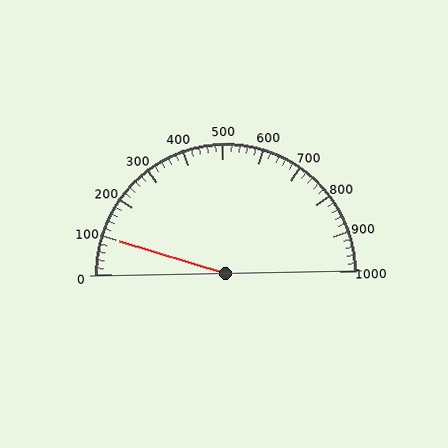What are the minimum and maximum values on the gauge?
The gauge ranges from 0 to 1000.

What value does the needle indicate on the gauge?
The needle indicates approximately 100.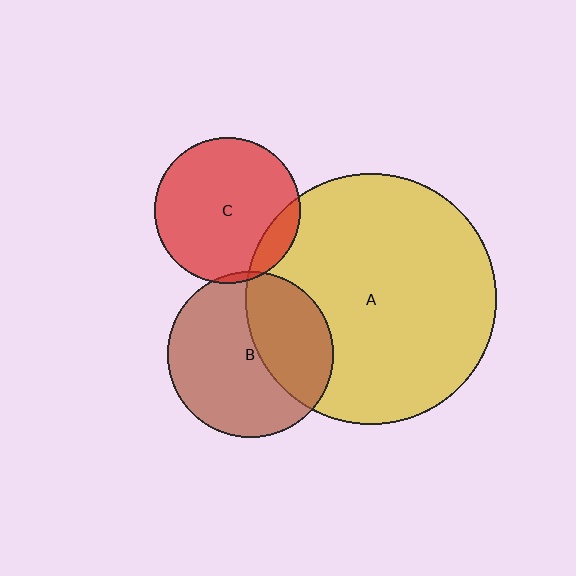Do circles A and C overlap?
Yes.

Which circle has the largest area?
Circle A (yellow).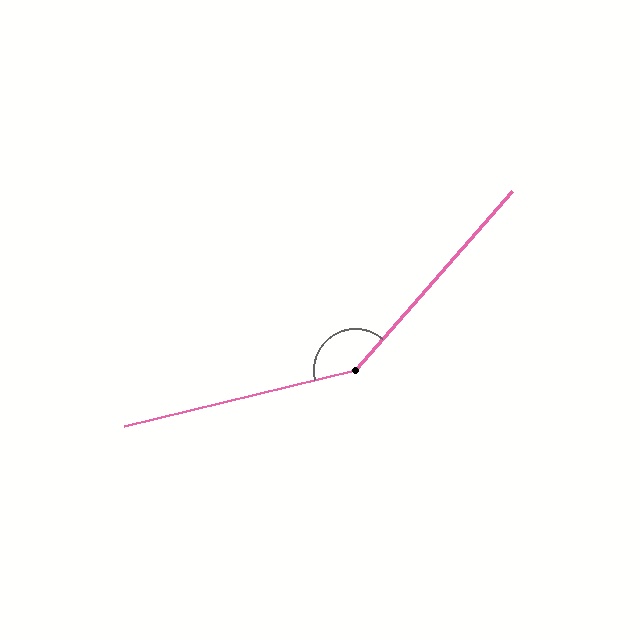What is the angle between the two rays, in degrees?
Approximately 145 degrees.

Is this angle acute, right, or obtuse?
It is obtuse.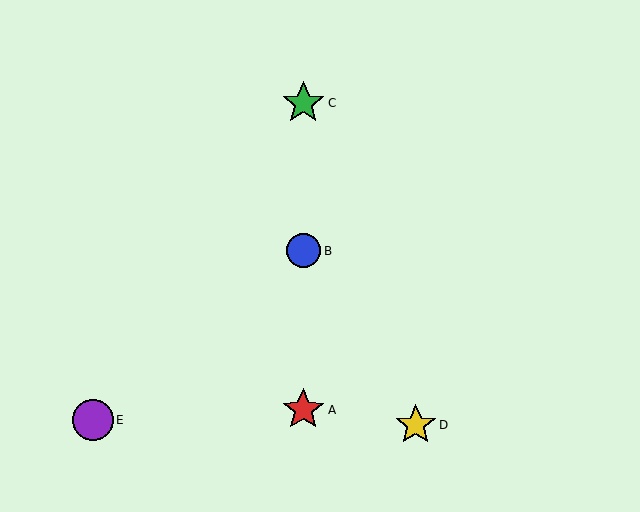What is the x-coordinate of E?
Object E is at x≈93.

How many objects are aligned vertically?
3 objects (A, B, C) are aligned vertically.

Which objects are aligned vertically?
Objects A, B, C are aligned vertically.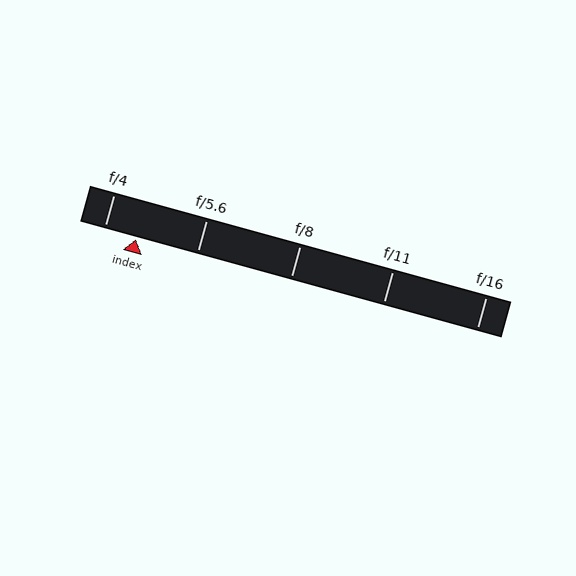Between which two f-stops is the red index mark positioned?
The index mark is between f/4 and f/5.6.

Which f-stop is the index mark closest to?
The index mark is closest to f/4.